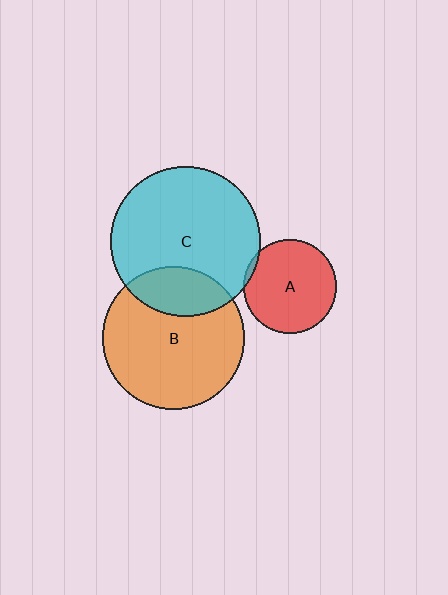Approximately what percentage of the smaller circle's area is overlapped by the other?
Approximately 5%.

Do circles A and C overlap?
Yes.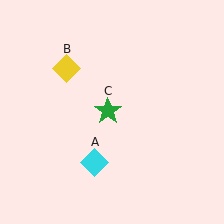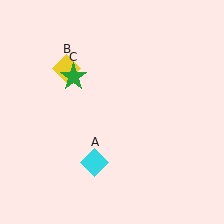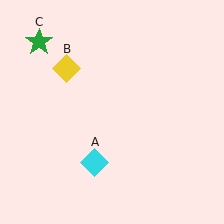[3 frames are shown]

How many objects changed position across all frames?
1 object changed position: green star (object C).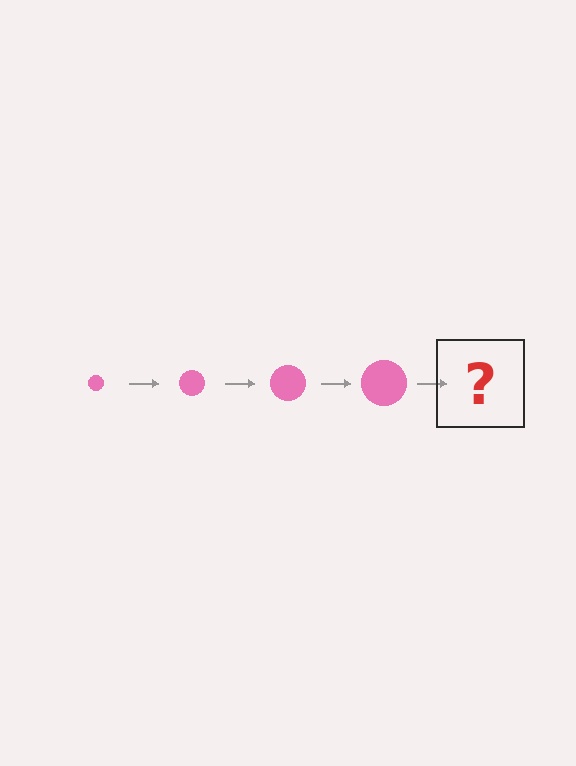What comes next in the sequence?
The next element should be a pink circle, larger than the previous one.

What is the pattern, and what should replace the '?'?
The pattern is that the circle gets progressively larger each step. The '?' should be a pink circle, larger than the previous one.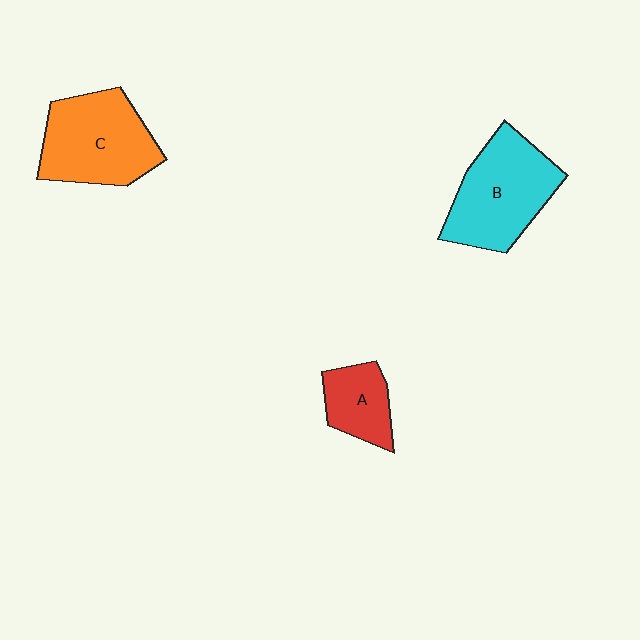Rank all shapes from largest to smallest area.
From largest to smallest: B (cyan), C (orange), A (red).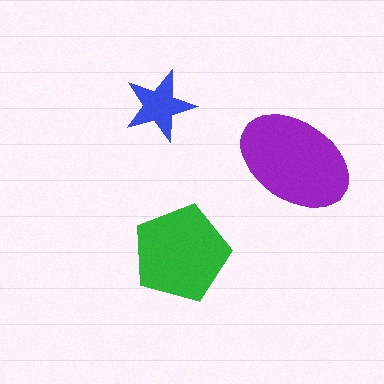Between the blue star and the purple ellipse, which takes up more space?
The purple ellipse.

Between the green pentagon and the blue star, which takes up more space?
The green pentagon.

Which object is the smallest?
The blue star.